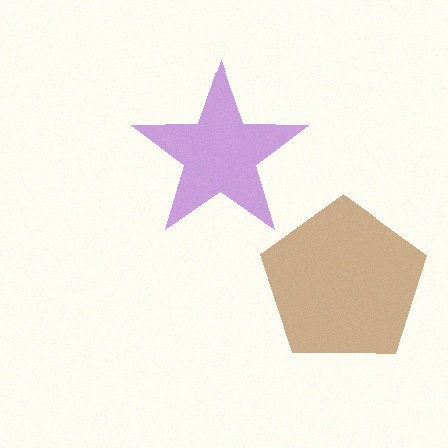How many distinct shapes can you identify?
There are 2 distinct shapes: a brown pentagon, a purple star.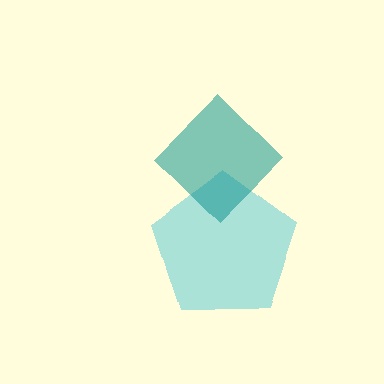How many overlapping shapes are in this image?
There are 2 overlapping shapes in the image.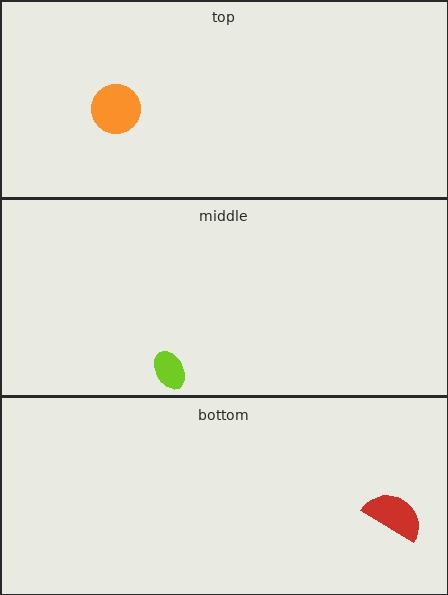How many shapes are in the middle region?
1.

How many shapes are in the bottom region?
1.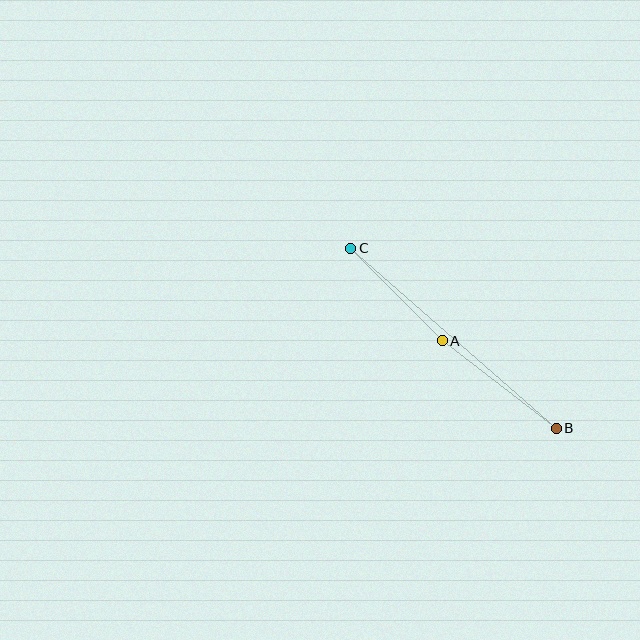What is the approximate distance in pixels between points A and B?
The distance between A and B is approximately 144 pixels.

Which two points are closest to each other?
Points A and C are closest to each other.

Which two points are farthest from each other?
Points B and C are farthest from each other.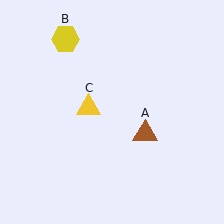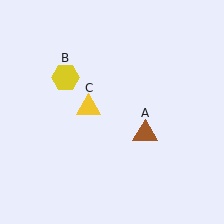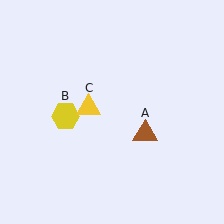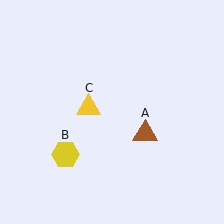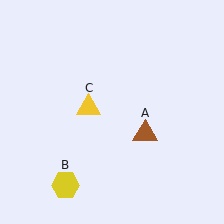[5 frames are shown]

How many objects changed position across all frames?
1 object changed position: yellow hexagon (object B).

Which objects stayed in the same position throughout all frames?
Brown triangle (object A) and yellow triangle (object C) remained stationary.